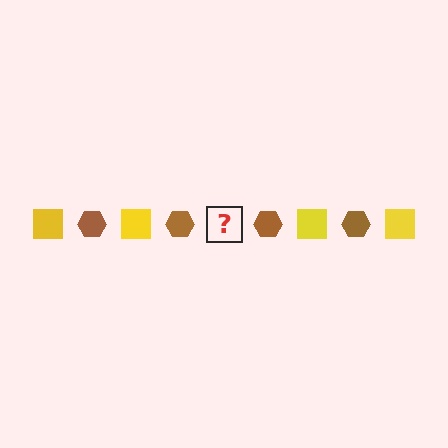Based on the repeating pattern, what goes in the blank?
The blank should be a yellow square.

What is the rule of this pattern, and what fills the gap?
The rule is that the pattern alternates between yellow square and brown hexagon. The gap should be filled with a yellow square.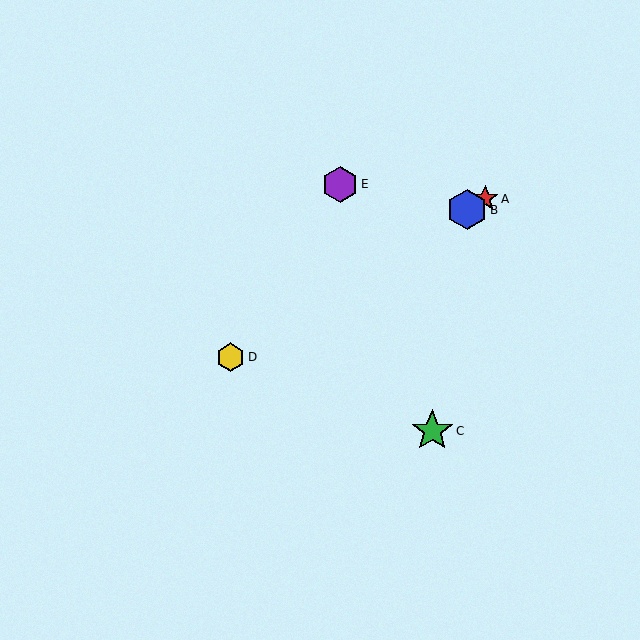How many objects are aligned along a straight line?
3 objects (A, B, D) are aligned along a straight line.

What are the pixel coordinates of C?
Object C is at (432, 431).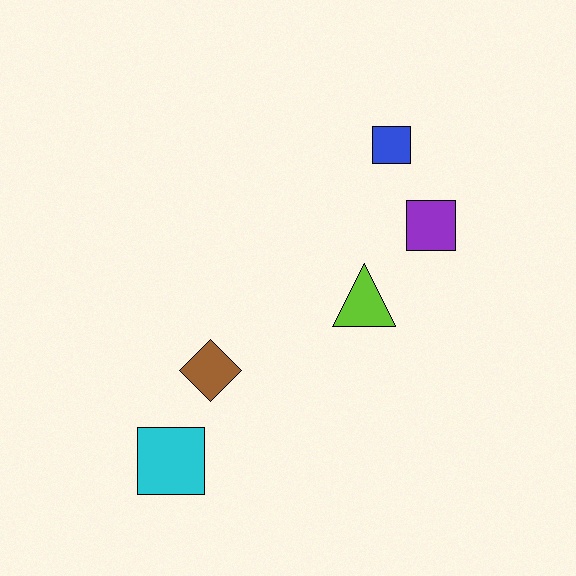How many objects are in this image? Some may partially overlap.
There are 5 objects.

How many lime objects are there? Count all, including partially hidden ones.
There is 1 lime object.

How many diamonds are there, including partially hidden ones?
There is 1 diamond.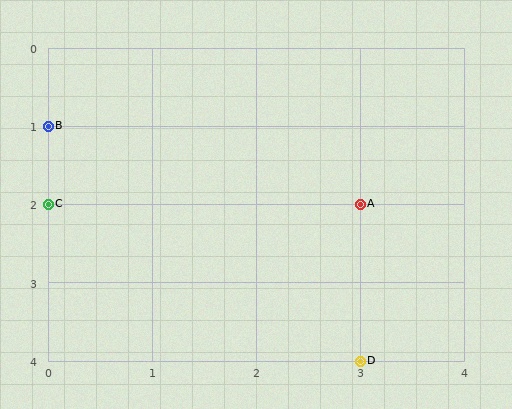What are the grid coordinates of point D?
Point D is at grid coordinates (3, 4).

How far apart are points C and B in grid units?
Points C and B are 1 row apart.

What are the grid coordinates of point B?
Point B is at grid coordinates (0, 1).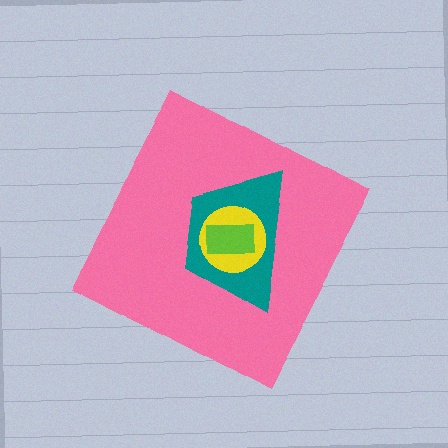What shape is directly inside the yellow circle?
The lime rectangle.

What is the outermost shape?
The pink diamond.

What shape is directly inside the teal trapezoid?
The yellow circle.